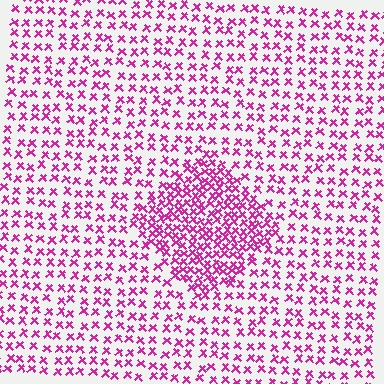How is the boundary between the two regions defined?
The boundary is defined by a change in element density (approximately 2.1x ratio). All elements are the same color, size, and shape.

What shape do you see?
I see a diamond.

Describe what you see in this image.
The image contains small magenta elements arranged at two different densities. A diamond-shaped region is visible where the elements are more densely packed than the surrounding area.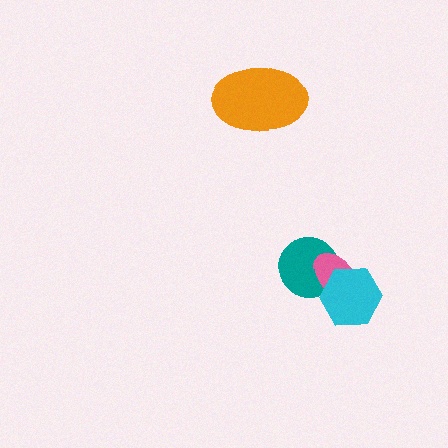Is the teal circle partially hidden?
Yes, it is partially covered by another shape.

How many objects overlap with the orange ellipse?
0 objects overlap with the orange ellipse.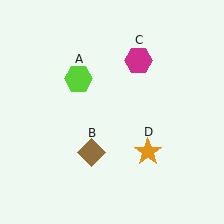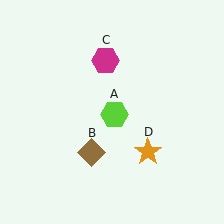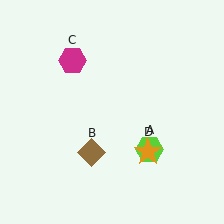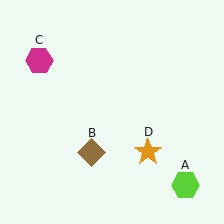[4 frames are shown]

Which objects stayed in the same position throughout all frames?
Brown diamond (object B) and orange star (object D) remained stationary.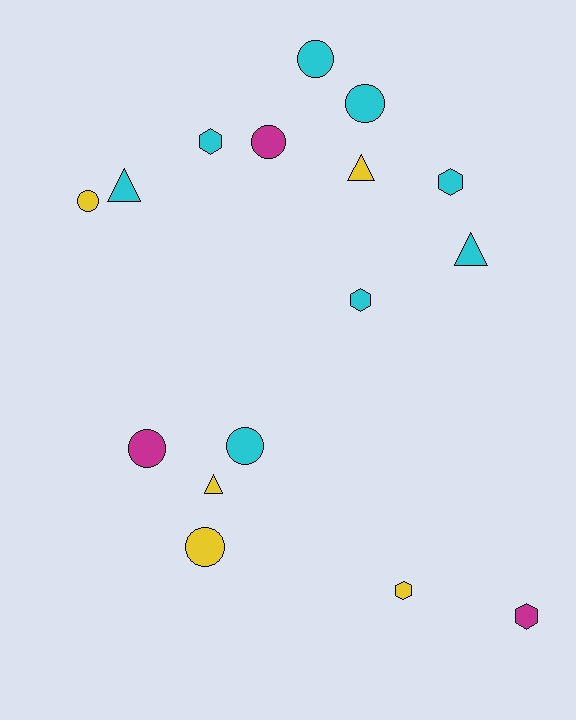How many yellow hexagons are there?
There is 1 yellow hexagon.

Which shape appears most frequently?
Circle, with 7 objects.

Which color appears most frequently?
Cyan, with 8 objects.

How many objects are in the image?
There are 16 objects.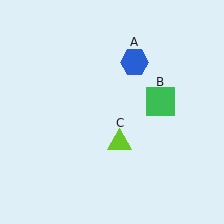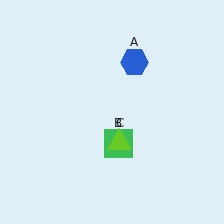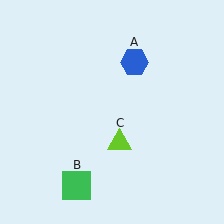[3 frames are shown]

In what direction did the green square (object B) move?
The green square (object B) moved down and to the left.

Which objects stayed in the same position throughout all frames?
Blue hexagon (object A) and lime triangle (object C) remained stationary.